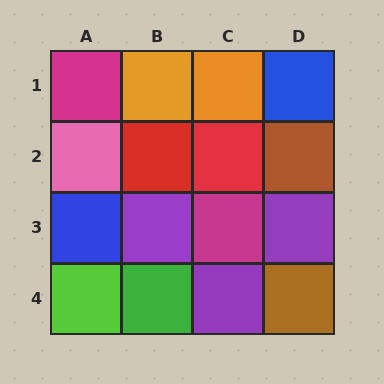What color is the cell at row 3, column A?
Blue.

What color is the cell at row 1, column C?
Orange.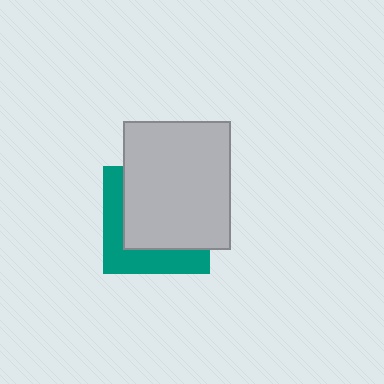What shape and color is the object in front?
The object in front is a light gray rectangle.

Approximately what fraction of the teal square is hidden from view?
Roughly 63% of the teal square is hidden behind the light gray rectangle.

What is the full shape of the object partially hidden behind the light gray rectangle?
The partially hidden object is a teal square.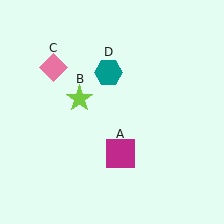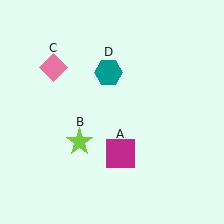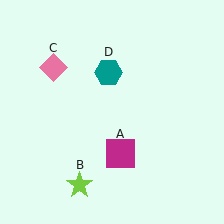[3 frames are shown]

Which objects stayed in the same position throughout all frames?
Magenta square (object A) and pink diamond (object C) and teal hexagon (object D) remained stationary.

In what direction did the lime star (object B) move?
The lime star (object B) moved down.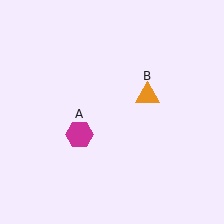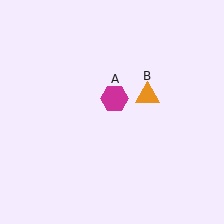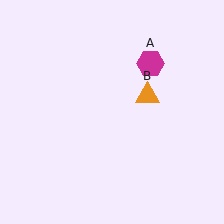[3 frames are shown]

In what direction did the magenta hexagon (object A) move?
The magenta hexagon (object A) moved up and to the right.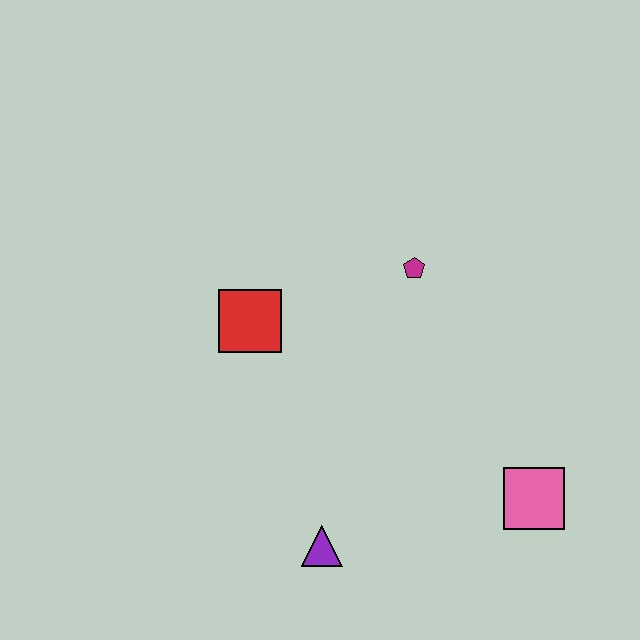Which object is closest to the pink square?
The purple triangle is closest to the pink square.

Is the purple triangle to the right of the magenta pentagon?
No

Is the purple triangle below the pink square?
Yes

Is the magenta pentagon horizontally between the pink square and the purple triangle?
Yes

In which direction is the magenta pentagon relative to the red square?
The magenta pentagon is to the right of the red square.